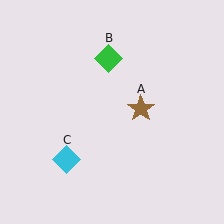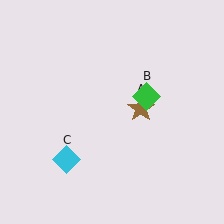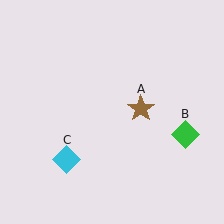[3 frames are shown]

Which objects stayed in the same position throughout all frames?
Brown star (object A) and cyan diamond (object C) remained stationary.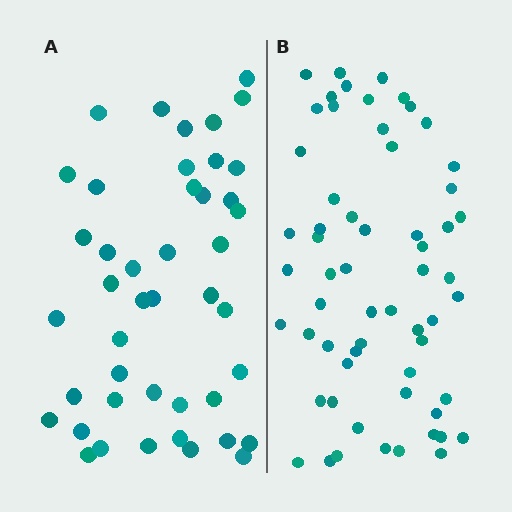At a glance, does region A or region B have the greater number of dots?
Region B (the right region) has more dots.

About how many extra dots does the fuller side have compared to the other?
Region B has approximately 15 more dots than region A.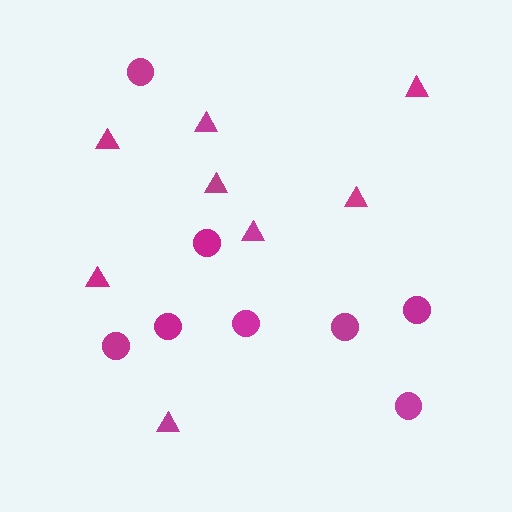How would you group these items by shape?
There are 2 groups: one group of circles (8) and one group of triangles (8).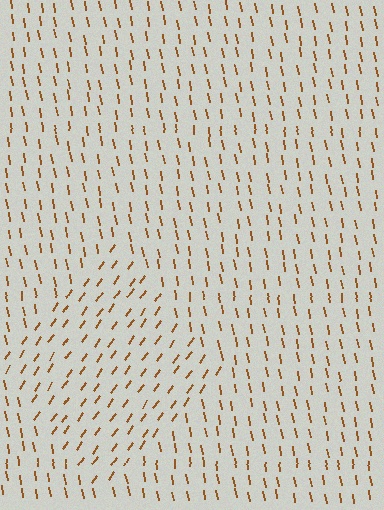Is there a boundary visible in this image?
Yes, there is a texture boundary formed by a change in line orientation.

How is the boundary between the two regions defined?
The boundary is defined purely by a change in line orientation (approximately 45 degrees difference). All lines are the same color and thickness.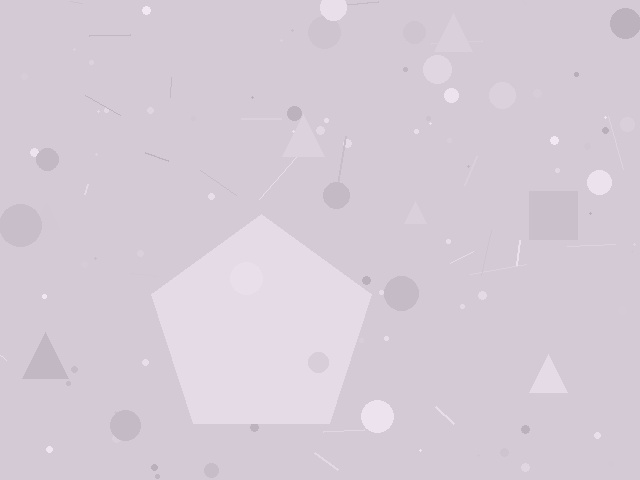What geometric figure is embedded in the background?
A pentagon is embedded in the background.